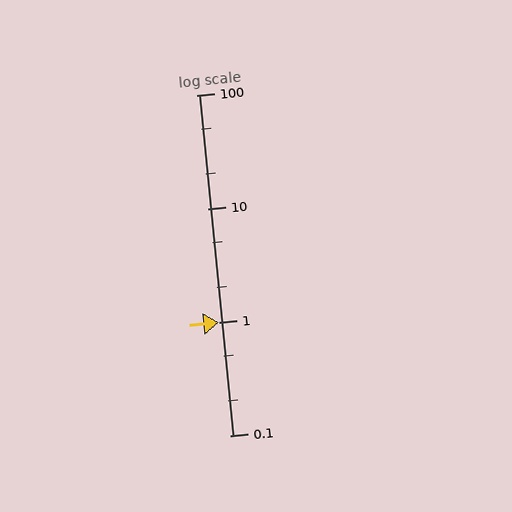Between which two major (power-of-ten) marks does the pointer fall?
The pointer is between 1 and 10.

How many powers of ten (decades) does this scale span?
The scale spans 3 decades, from 0.1 to 100.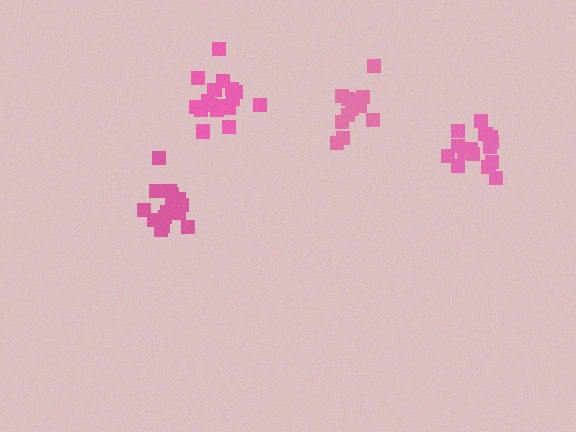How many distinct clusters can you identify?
There are 4 distinct clusters.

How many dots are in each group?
Group 1: 15 dots, Group 2: 17 dots, Group 3: 15 dots, Group 4: 13 dots (60 total).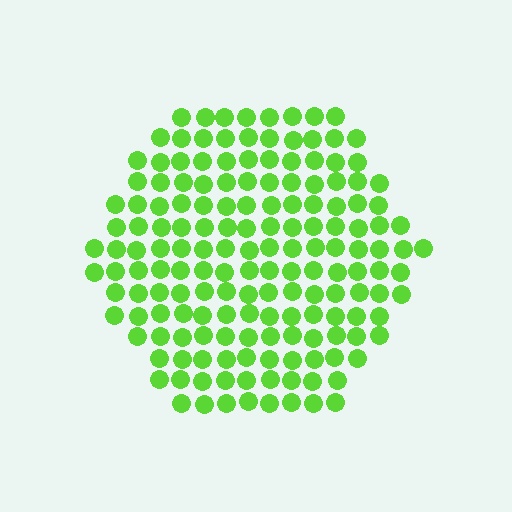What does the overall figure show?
The overall figure shows a hexagon.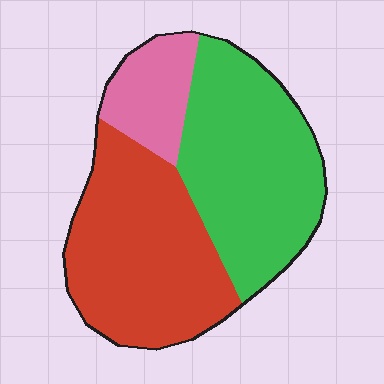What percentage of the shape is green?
Green covers around 45% of the shape.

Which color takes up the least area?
Pink, at roughly 15%.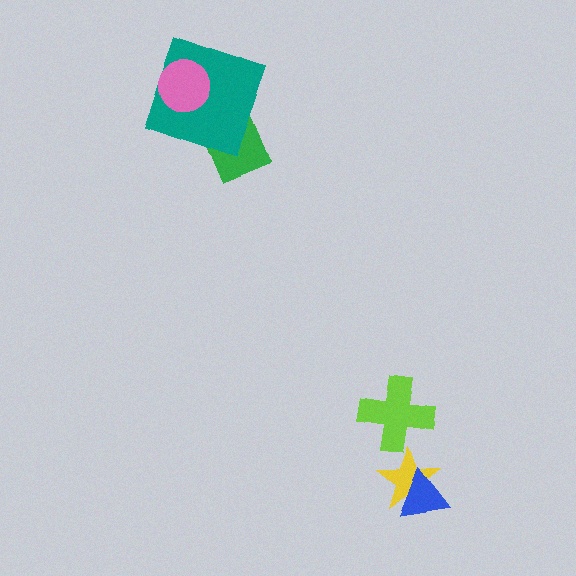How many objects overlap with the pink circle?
1 object overlaps with the pink circle.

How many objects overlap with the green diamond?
1 object overlaps with the green diamond.